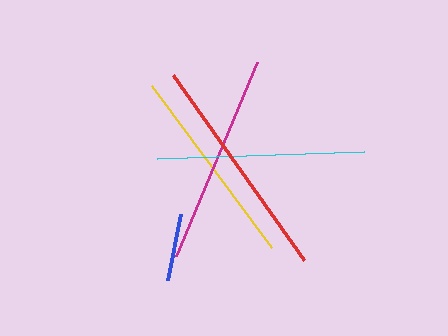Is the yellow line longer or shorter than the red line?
The red line is longer than the yellow line.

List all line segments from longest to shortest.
From longest to shortest: red, magenta, cyan, yellow, blue.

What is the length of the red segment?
The red segment is approximately 227 pixels long.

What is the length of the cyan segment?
The cyan segment is approximately 208 pixels long.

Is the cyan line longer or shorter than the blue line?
The cyan line is longer than the blue line.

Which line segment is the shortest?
The blue line is the shortest at approximately 67 pixels.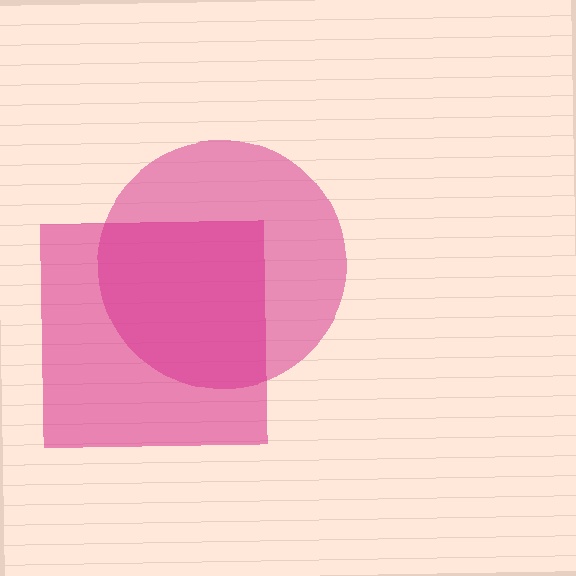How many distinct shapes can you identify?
There are 2 distinct shapes: a pink circle, a magenta square.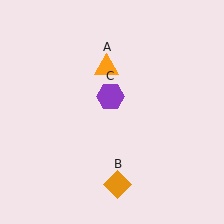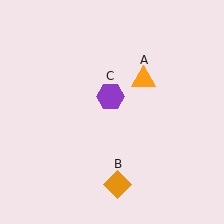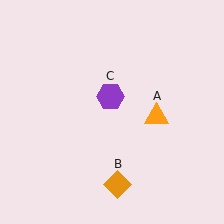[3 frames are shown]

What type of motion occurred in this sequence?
The orange triangle (object A) rotated clockwise around the center of the scene.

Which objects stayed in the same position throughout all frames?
Orange diamond (object B) and purple hexagon (object C) remained stationary.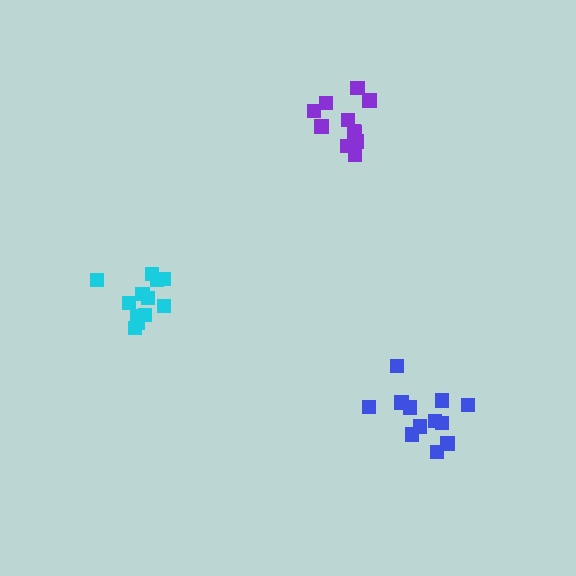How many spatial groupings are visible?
There are 3 spatial groupings.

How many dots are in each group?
Group 1: 12 dots, Group 2: 12 dots, Group 3: 11 dots (35 total).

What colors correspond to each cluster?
The clusters are colored: cyan, blue, purple.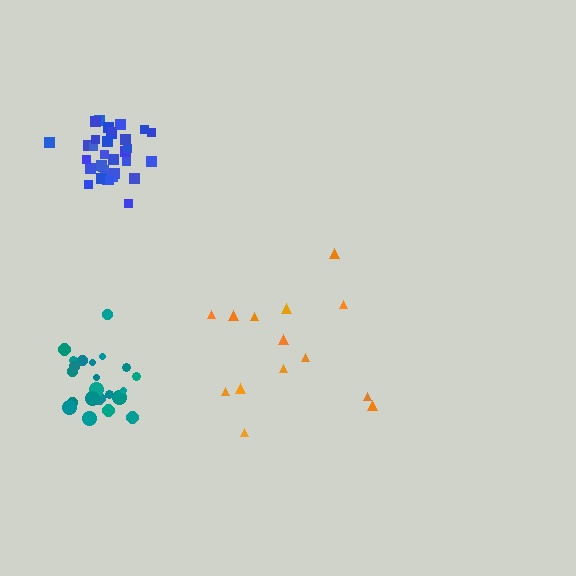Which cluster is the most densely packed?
Blue.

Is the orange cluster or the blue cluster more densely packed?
Blue.